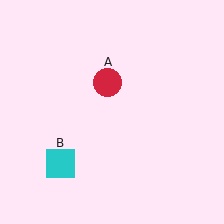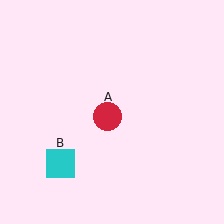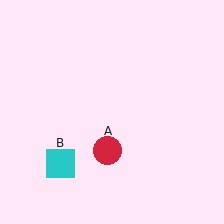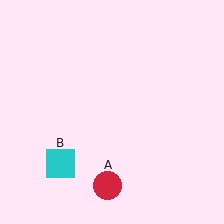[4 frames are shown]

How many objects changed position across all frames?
1 object changed position: red circle (object A).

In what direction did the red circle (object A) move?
The red circle (object A) moved down.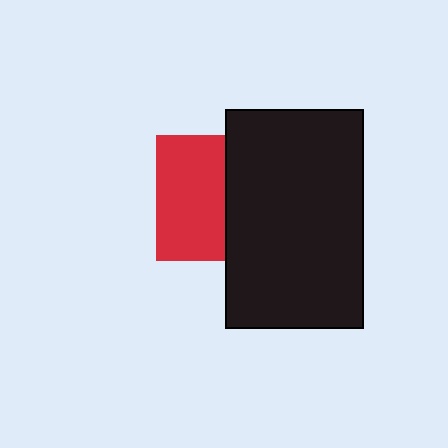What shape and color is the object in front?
The object in front is a black rectangle.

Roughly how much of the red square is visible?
About half of it is visible (roughly 56%).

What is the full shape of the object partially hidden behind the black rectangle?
The partially hidden object is a red square.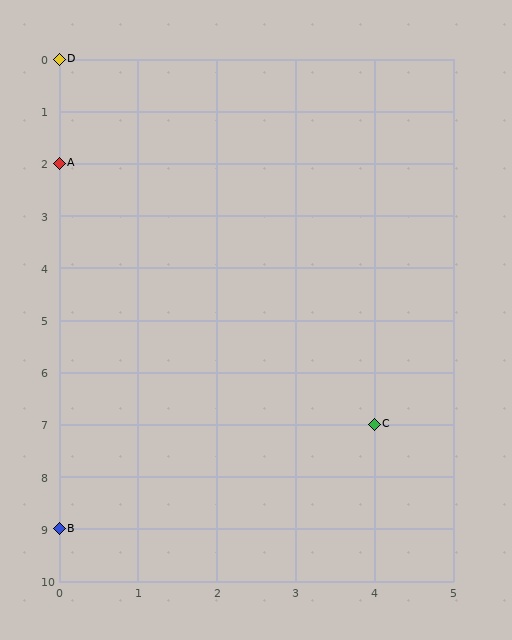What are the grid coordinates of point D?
Point D is at grid coordinates (0, 0).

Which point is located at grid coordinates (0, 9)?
Point B is at (0, 9).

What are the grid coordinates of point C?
Point C is at grid coordinates (4, 7).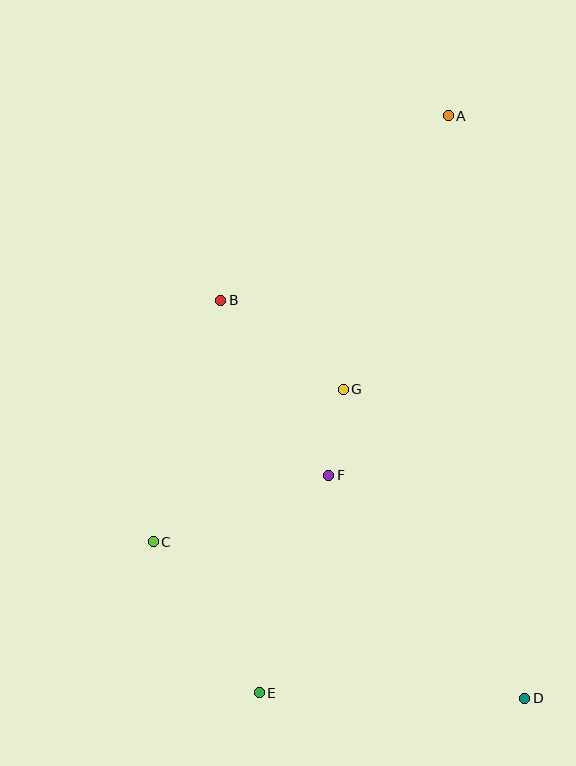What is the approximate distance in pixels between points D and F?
The distance between D and F is approximately 297 pixels.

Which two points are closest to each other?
Points F and G are closest to each other.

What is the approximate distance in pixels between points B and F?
The distance between B and F is approximately 206 pixels.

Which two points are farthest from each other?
Points A and E are farthest from each other.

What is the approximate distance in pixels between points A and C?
The distance between A and C is approximately 518 pixels.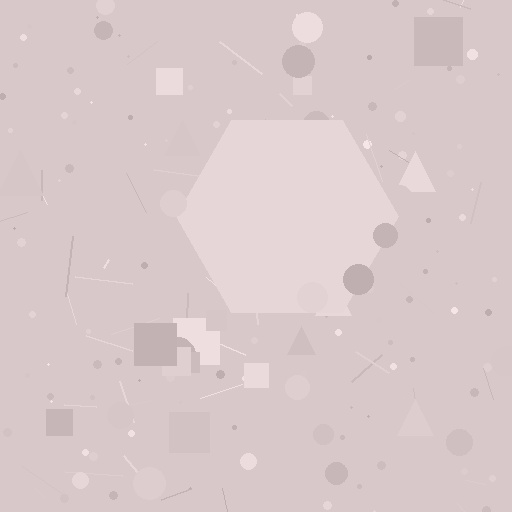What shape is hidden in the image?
A hexagon is hidden in the image.